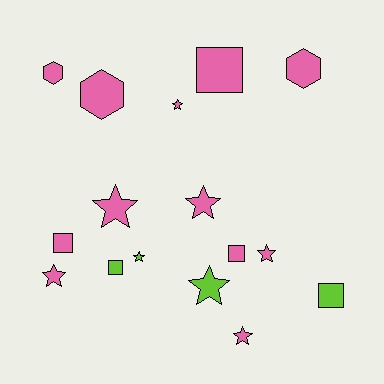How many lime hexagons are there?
There are no lime hexagons.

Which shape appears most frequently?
Star, with 8 objects.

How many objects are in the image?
There are 16 objects.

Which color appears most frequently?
Pink, with 12 objects.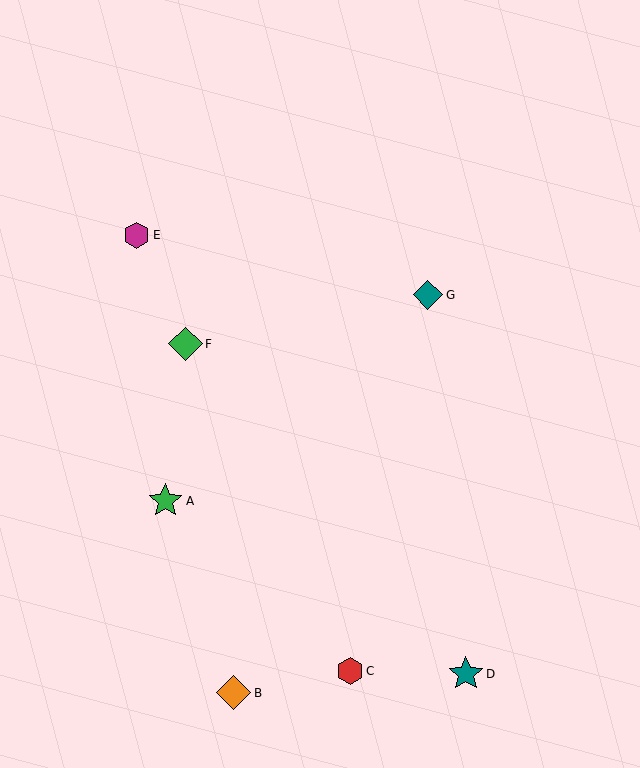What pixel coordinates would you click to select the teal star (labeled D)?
Click at (466, 674) to select the teal star D.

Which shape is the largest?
The teal star (labeled D) is the largest.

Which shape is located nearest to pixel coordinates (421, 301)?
The teal diamond (labeled G) at (428, 295) is nearest to that location.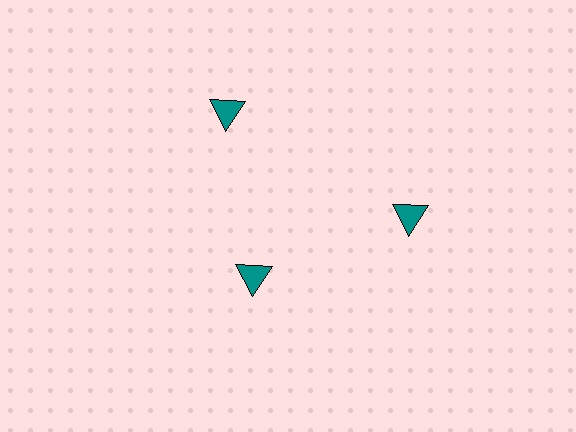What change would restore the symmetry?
The symmetry would be restored by moving it outward, back onto the ring so that all 3 triangles sit at equal angles and equal distance from the center.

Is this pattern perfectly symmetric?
No. The 3 teal triangles are arranged in a ring, but one element near the 7 o'clock position is pulled inward toward the center, breaking the 3-fold rotational symmetry.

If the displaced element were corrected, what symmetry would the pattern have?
It would have 3-fold rotational symmetry — the pattern would map onto itself every 120 degrees.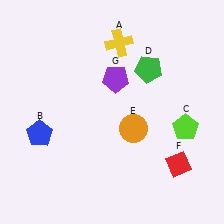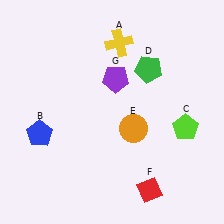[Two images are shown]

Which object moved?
The red diamond (F) moved left.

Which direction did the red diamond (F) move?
The red diamond (F) moved left.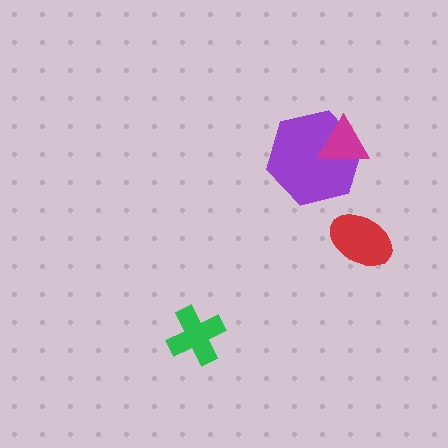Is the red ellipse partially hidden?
No, no other shape covers it.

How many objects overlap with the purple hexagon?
1 object overlaps with the purple hexagon.